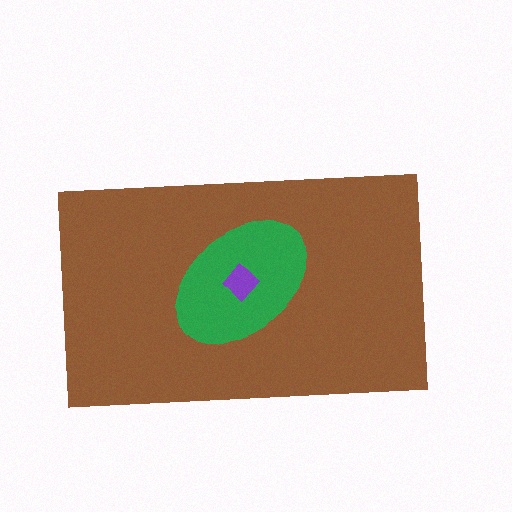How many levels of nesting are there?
3.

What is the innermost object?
The purple diamond.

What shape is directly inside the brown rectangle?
The green ellipse.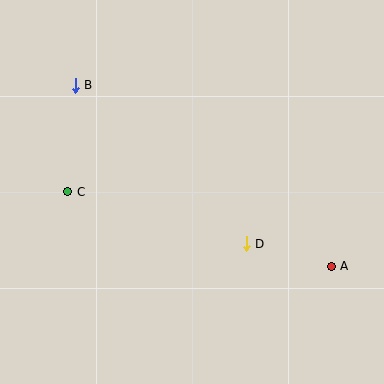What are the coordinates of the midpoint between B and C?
The midpoint between B and C is at (72, 138).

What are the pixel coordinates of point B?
Point B is at (75, 85).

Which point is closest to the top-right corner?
Point A is closest to the top-right corner.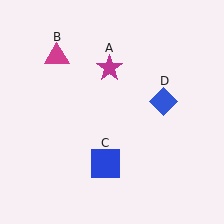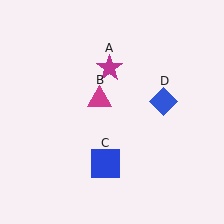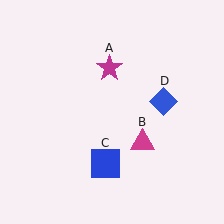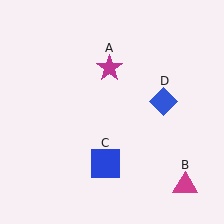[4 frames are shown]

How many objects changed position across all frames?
1 object changed position: magenta triangle (object B).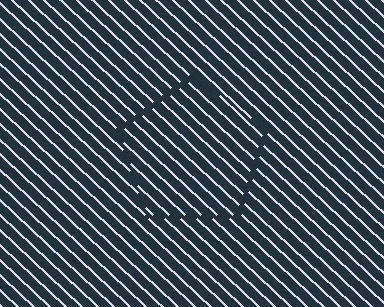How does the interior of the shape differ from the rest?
The interior of the shape contains the same grating, shifted by half a period — the contour is defined by the phase discontinuity where line-ends from the inner and outer gratings abut.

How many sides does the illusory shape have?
5 sides — the line-ends trace a pentagon.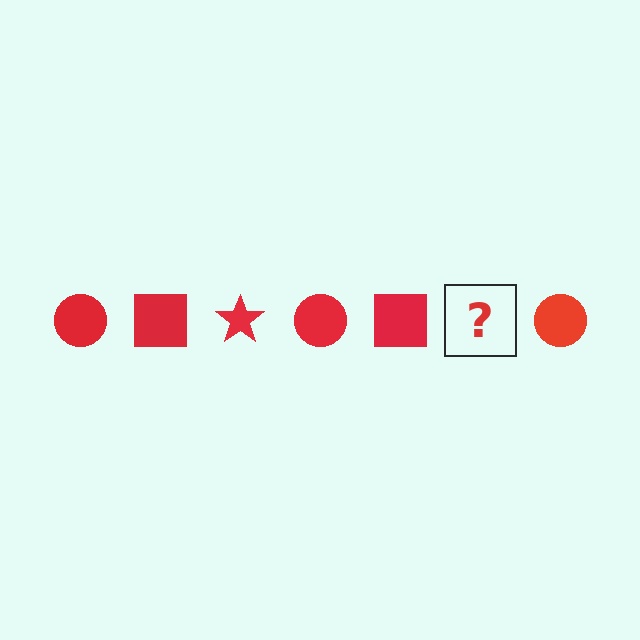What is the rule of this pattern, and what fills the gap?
The rule is that the pattern cycles through circle, square, star shapes in red. The gap should be filled with a red star.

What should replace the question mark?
The question mark should be replaced with a red star.